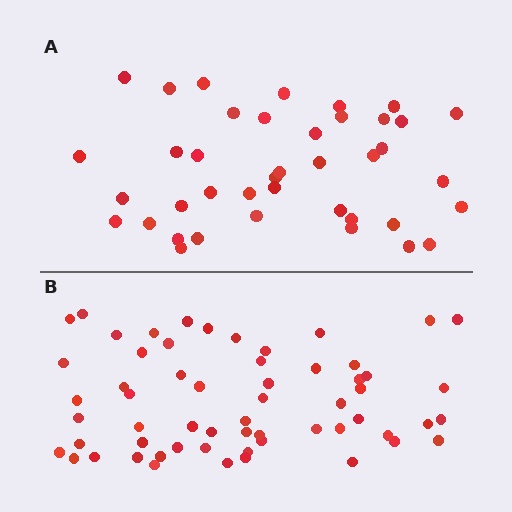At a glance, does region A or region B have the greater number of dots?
Region B (the bottom region) has more dots.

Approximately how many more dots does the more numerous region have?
Region B has approximately 20 more dots than region A.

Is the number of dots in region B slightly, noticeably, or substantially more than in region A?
Region B has substantially more. The ratio is roughly 1.5 to 1.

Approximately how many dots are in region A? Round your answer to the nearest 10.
About 40 dots.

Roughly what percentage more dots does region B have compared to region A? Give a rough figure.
About 50% more.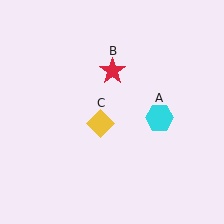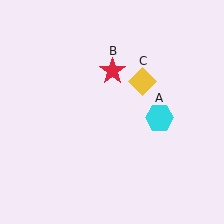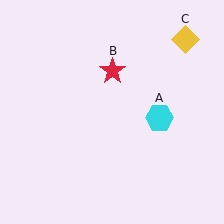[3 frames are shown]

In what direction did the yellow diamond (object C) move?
The yellow diamond (object C) moved up and to the right.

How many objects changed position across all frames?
1 object changed position: yellow diamond (object C).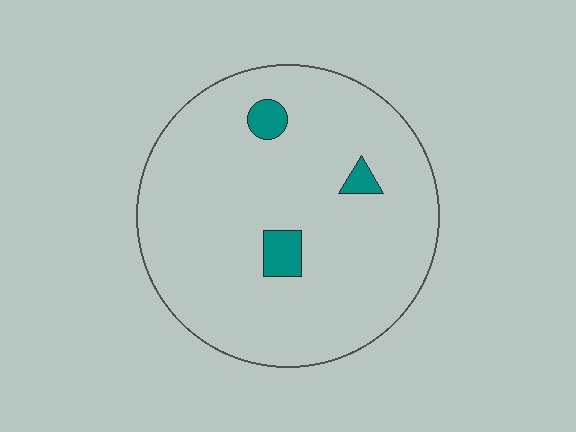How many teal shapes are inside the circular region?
3.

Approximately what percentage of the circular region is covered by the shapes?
Approximately 5%.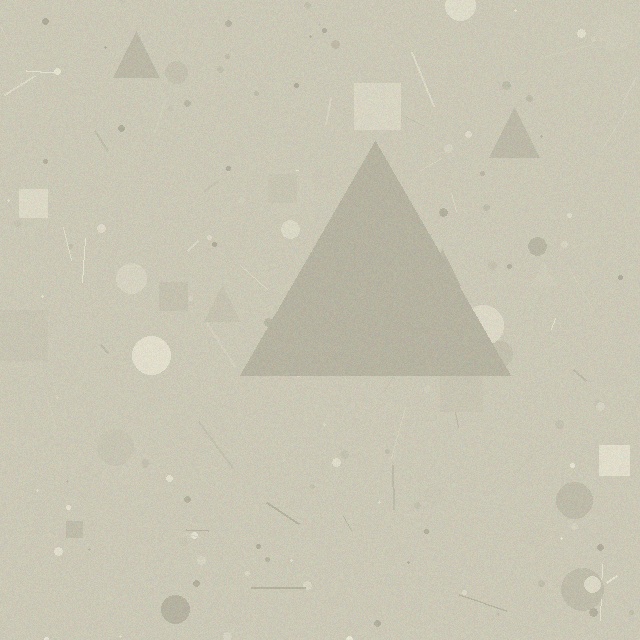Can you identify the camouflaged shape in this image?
The camouflaged shape is a triangle.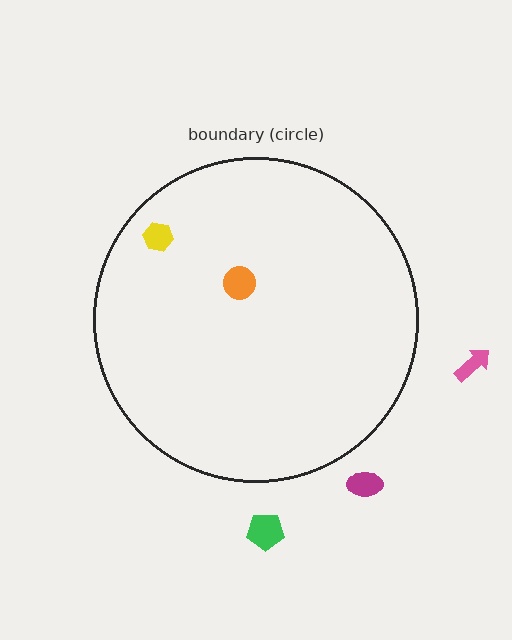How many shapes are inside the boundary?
2 inside, 3 outside.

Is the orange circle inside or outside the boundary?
Inside.